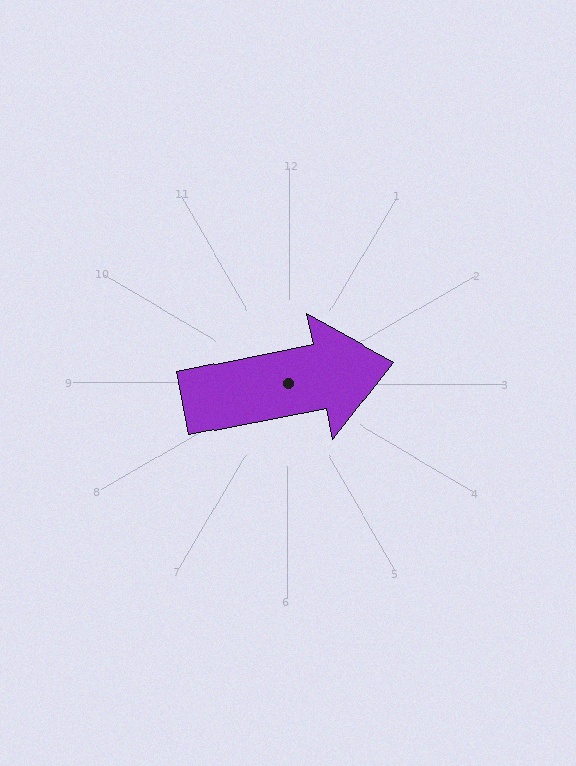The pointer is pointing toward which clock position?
Roughly 3 o'clock.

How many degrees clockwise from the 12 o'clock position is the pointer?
Approximately 79 degrees.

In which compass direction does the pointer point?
East.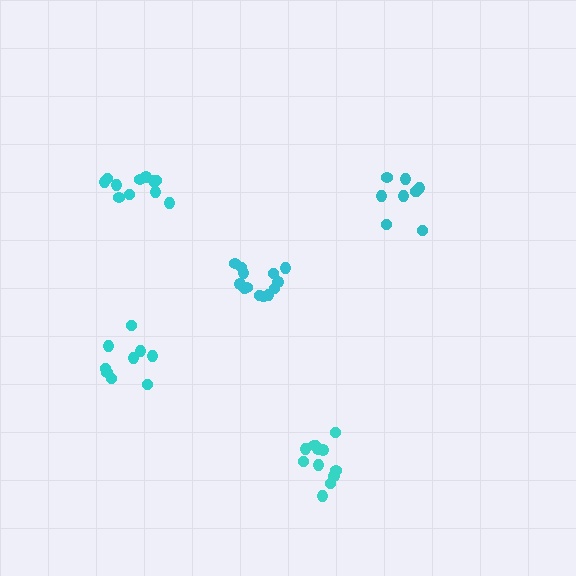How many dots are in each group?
Group 1: 9 dots, Group 2: 9 dots, Group 3: 12 dots, Group 4: 14 dots, Group 5: 11 dots (55 total).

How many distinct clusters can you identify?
There are 5 distinct clusters.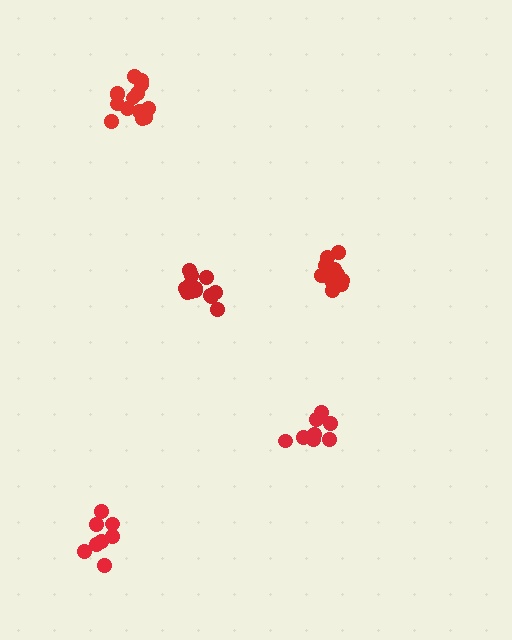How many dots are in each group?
Group 1: 14 dots, Group 2: 8 dots, Group 3: 8 dots, Group 4: 13 dots, Group 5: 14 dots (57 total).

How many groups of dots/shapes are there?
There are 5 groups.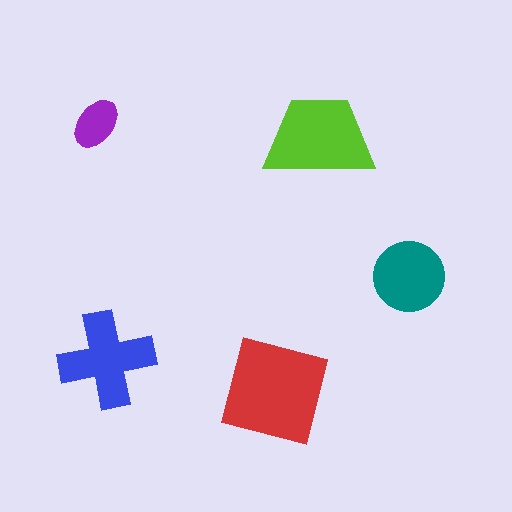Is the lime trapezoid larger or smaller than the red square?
Smaller.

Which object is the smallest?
The purple ellipse.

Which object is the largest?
The red square.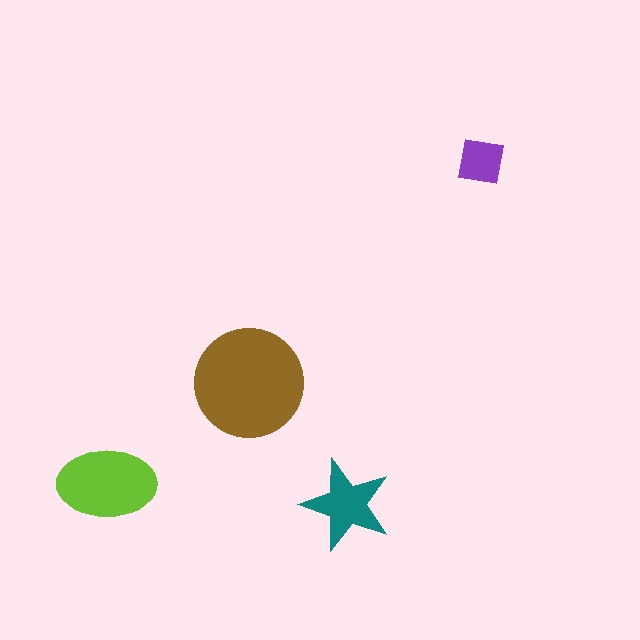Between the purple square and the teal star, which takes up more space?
The teal star.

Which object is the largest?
The brown circle.